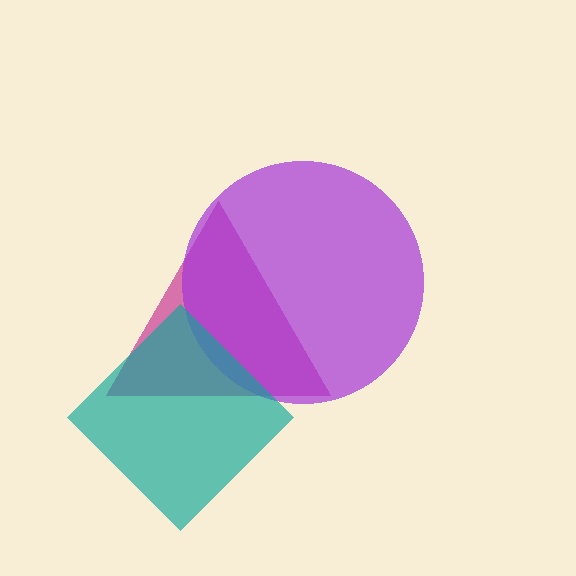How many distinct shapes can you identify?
There are 3 distinct shapes: a magenta triangle, a purple circle, a teal diamond.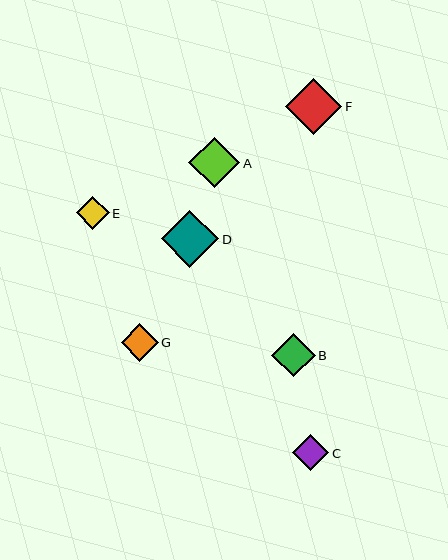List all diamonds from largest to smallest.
From largest to smallest: D, F, A, B, G, C, E.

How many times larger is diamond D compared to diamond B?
Diamond D is approximately 1.3 times the size of diamond B.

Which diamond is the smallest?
Diamond E is the smallest with a size of approximately 33 pixels.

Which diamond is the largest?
Diamond D is the largest with a size of approximately 57 pixels.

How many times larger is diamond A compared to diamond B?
Diamond A is approximately 1.2 times the size of diamond B.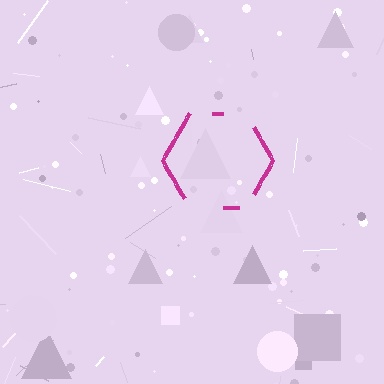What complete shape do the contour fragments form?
The contour fragments form a hexagon.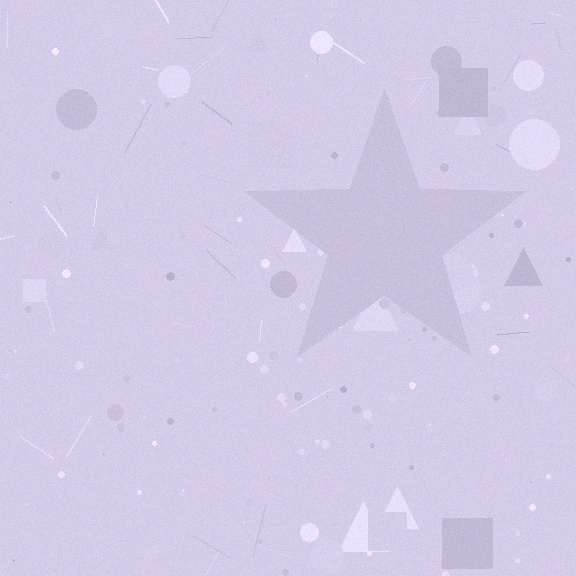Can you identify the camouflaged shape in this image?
The camouflaged shape is a star.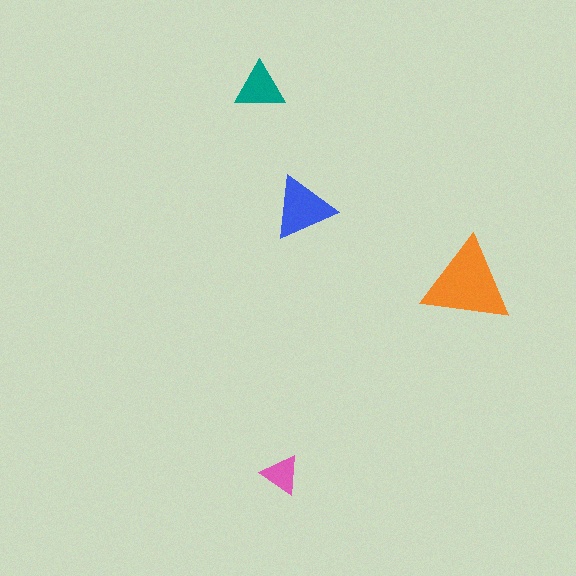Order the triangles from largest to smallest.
the orange one, the blue one, the teal one, the pink one.